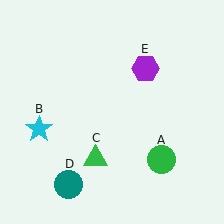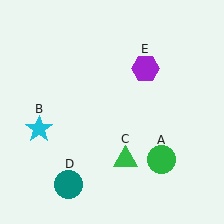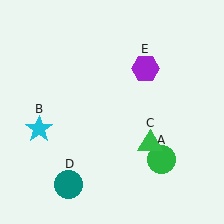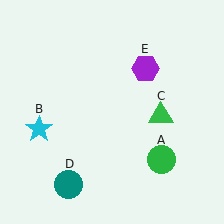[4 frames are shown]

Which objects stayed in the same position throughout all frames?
Green circle (object A) and cyan star (object B) and teal circle (object D) and purple hexagon (object E) remained stationary.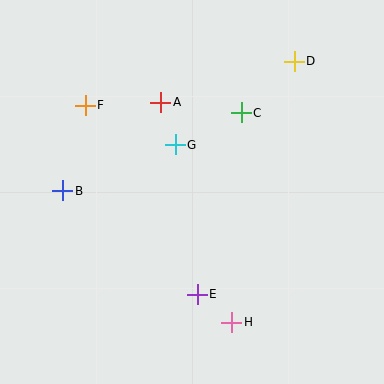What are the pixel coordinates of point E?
Point E is at (197, 294).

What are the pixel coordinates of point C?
Point C is at (241, 113).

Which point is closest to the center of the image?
Point G at (175, 145) is closest to the center.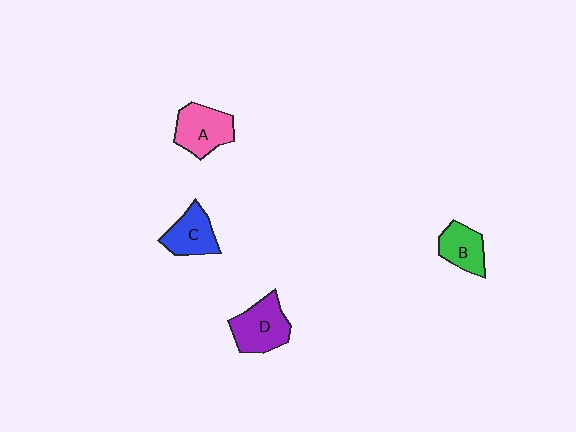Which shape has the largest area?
Shape D (purple).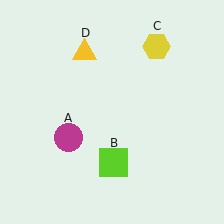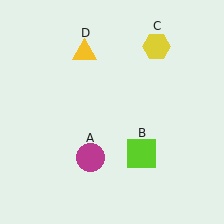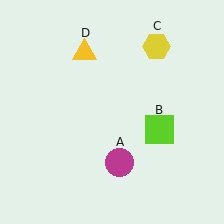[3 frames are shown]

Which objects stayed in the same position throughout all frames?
Yellow hexagon (object C) and yellow triangle (object D) remained stationary.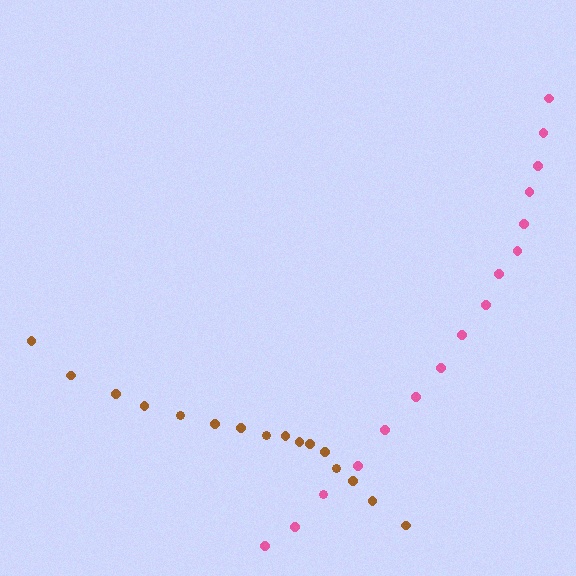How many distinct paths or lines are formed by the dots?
There are 2 distinct paths.